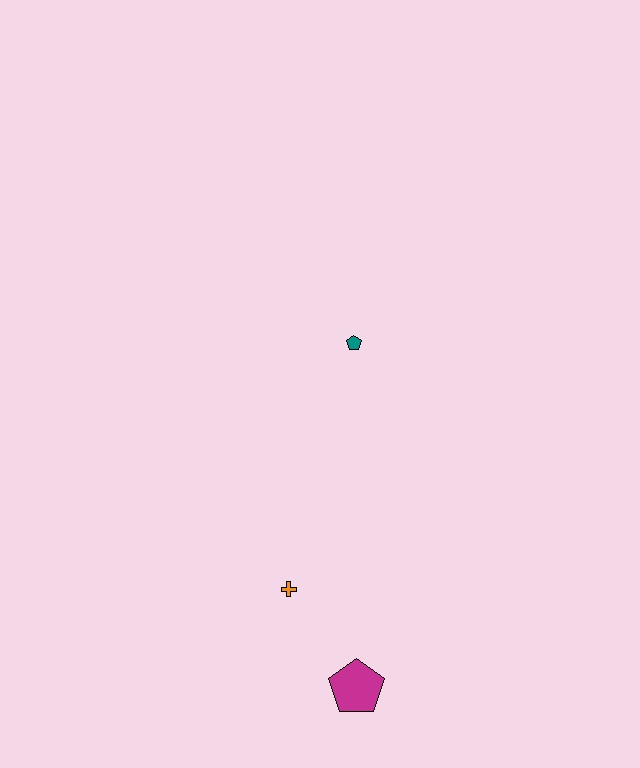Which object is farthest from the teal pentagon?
The magenta pentagon is farthest from the teal pentagon.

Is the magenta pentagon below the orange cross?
Yes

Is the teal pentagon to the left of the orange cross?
No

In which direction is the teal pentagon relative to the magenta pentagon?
The teal pentagon is above the magenta pentagon.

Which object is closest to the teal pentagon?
The orange cross is closest to the teal pentagon.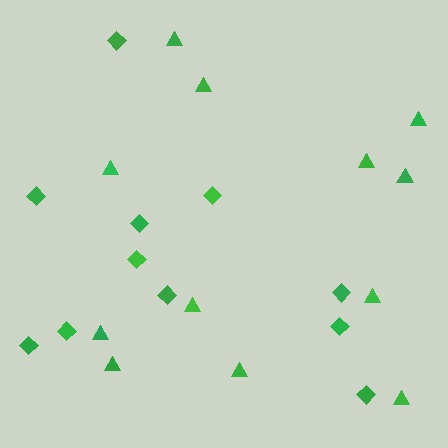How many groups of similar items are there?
There are 2 groups: one group of diamonds (11) and one group of triangles (12).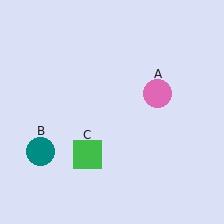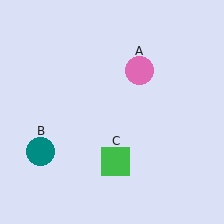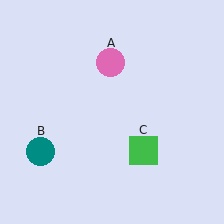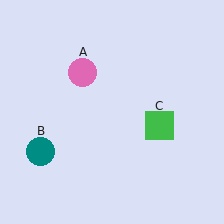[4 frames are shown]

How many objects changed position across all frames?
2 objects changed position: pink circle (object A), green square (object C).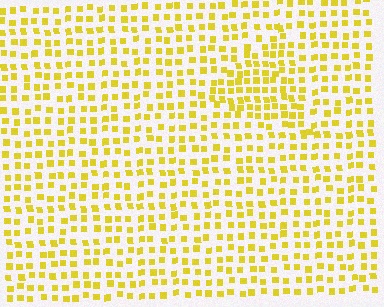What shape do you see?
I see a triangle.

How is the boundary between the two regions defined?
The boundary is defined by a change in element density (approximately 1.6x ratio). All elements are the same color, size, and shape.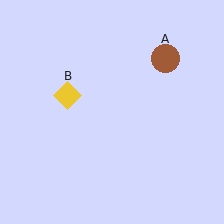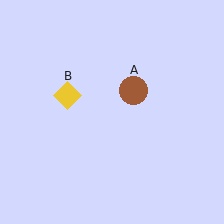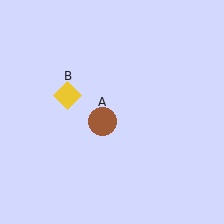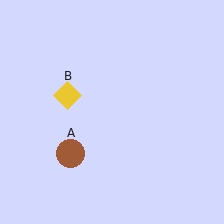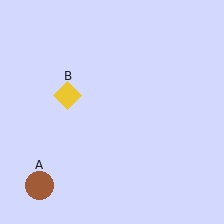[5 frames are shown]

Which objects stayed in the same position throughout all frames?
Yellow diamond (object B) remained stationary.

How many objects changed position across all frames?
1 object changed position: brown circle (object A).